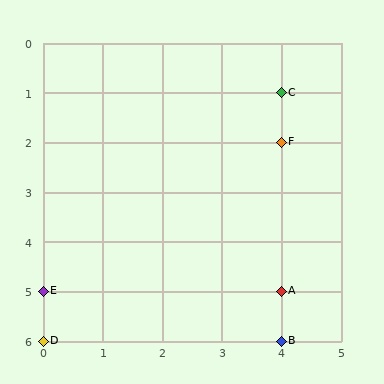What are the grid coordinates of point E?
Point E is at grid coordinates (0, 5).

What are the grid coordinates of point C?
Point C is at grid coordinates (4, 1).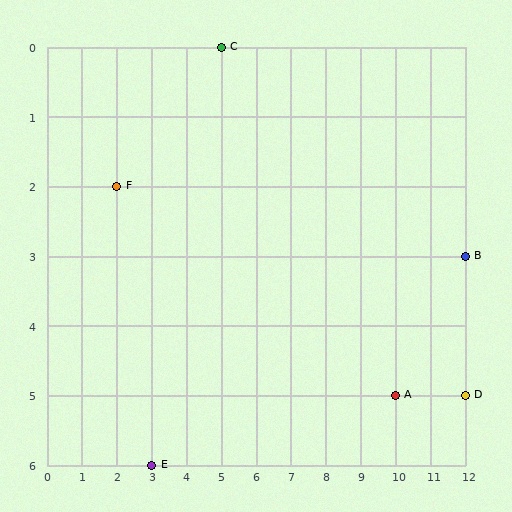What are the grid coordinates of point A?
Point A is at grid coordinates (10, 5).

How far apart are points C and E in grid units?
Points C and E are 2 columns and 6 rows apart (about 6.3 grid units diagonally).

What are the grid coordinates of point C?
Point C is at grid coordinates (5, 0).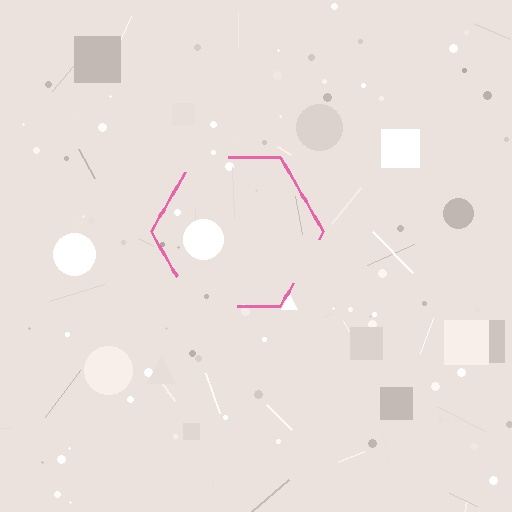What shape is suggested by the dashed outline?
The dashed outline suggests a hexagon.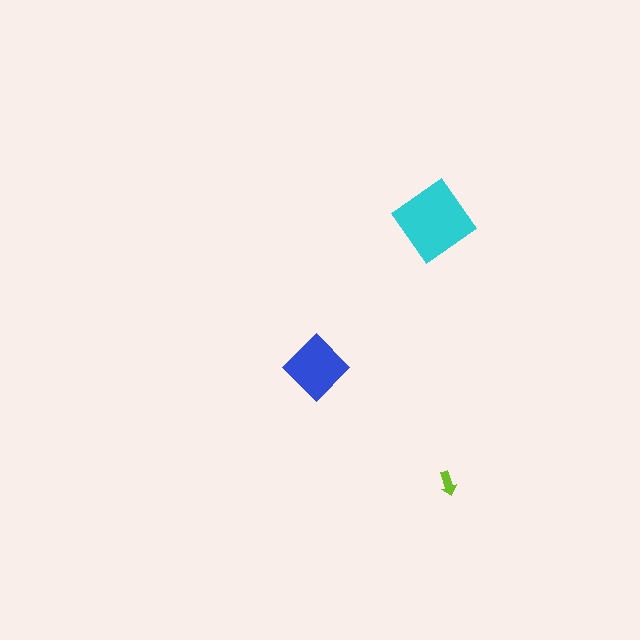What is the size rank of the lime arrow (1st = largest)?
3rd.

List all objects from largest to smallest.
The cyan diamond, the blue diamond, the lime arrow.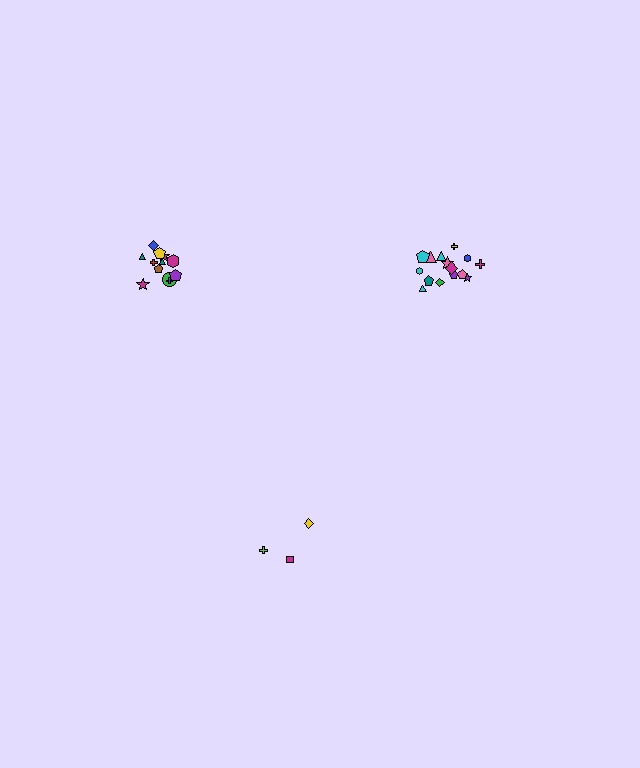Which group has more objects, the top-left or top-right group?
The top-right group.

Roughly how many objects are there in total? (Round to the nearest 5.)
Roughly 30 objects in total.